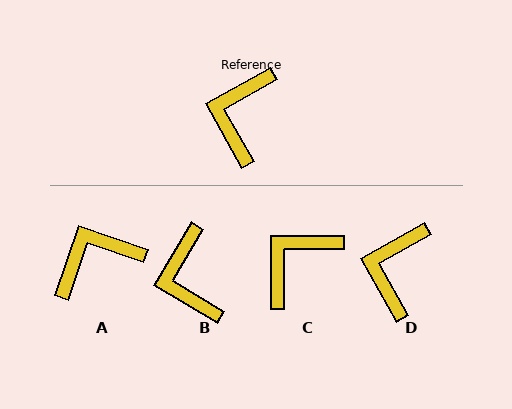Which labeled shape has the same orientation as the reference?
D.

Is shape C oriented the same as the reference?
No, it is off by about 29 degrees.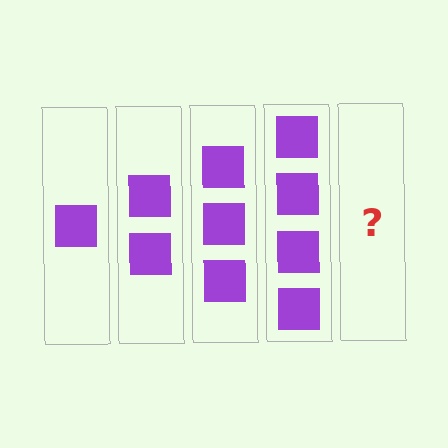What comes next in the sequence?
The next element should be 5 squares.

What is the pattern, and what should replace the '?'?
The pattern is that each step adds one more square. The '?' should be 5 squares.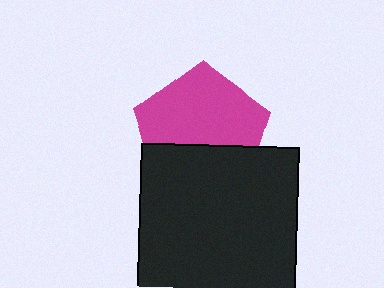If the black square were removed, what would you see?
You would see the complete magenta pentagon.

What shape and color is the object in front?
The object in front is a black square.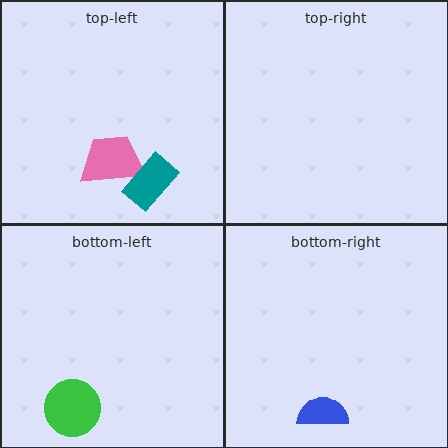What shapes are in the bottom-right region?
The blue semicircle.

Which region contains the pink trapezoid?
The top-left region.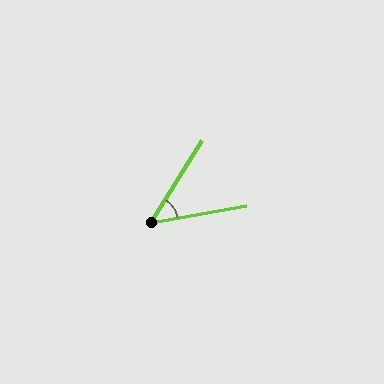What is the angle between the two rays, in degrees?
Approximately 48 degrees.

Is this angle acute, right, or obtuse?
It is acute.